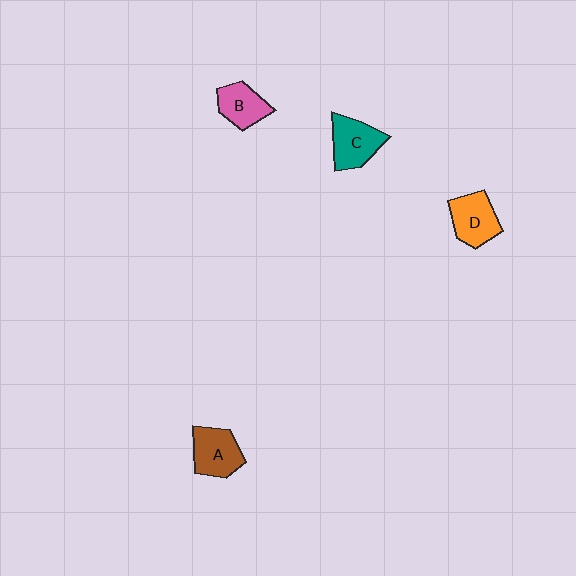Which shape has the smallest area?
Shape B (pink).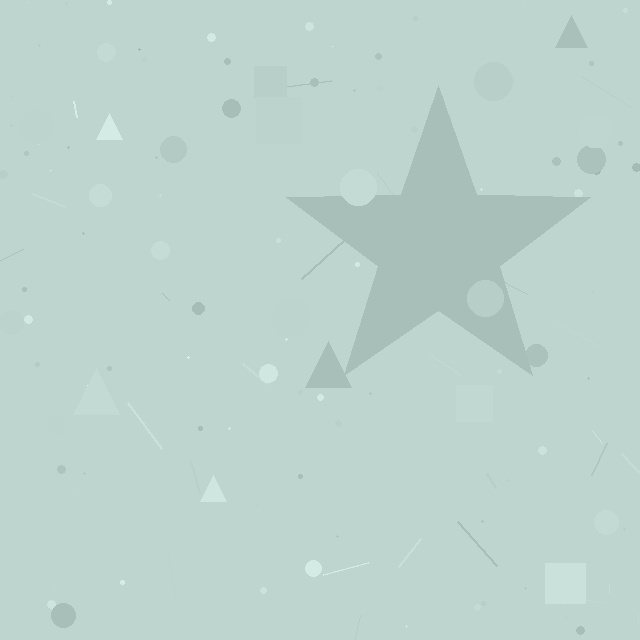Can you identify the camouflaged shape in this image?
The camouflaged shape is a star.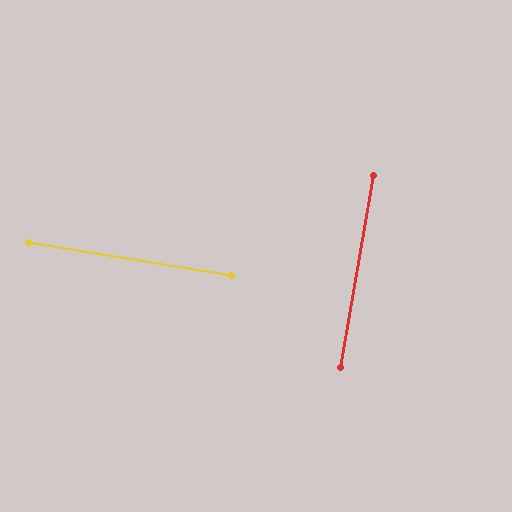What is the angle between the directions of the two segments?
Approximately 89 degrees.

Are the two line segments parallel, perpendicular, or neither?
Perpendicular — they meet at approximately 89°.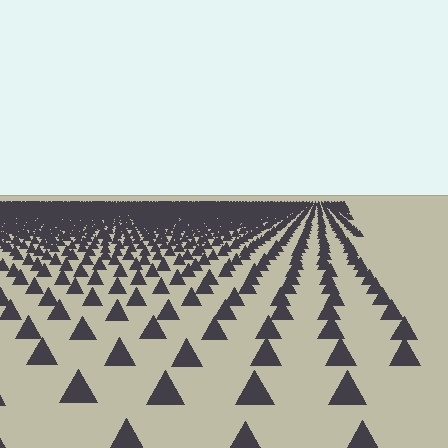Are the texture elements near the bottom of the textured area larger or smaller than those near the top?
Larger. Near the bottom, elements are closer to the viewer and appear at a bigger on-screen size.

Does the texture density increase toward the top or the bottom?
Density increases toward the top.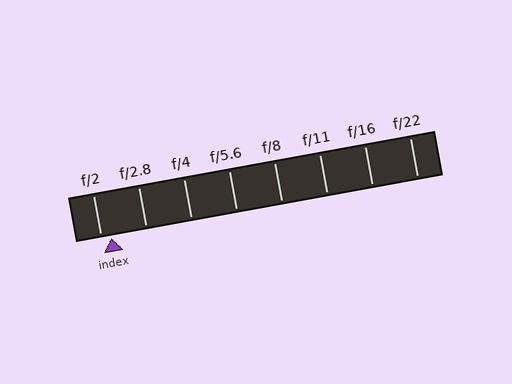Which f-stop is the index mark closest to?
The index mark is closest to f/2.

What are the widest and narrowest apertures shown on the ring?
The widest aperture shown is f/2 and the narrowest is f/22.